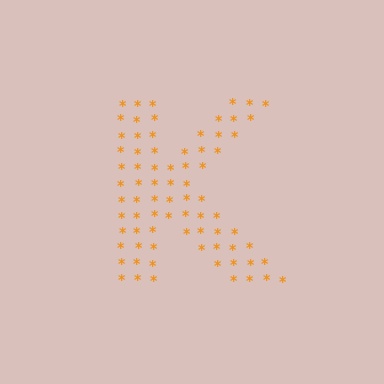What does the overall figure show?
The overall figure shows the letter K.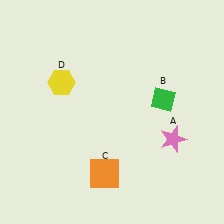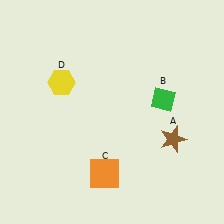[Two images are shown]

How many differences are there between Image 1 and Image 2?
There is 1 difference between the two images.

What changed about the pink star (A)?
In Image 1, A is pink. In Image 2, it changed to brown.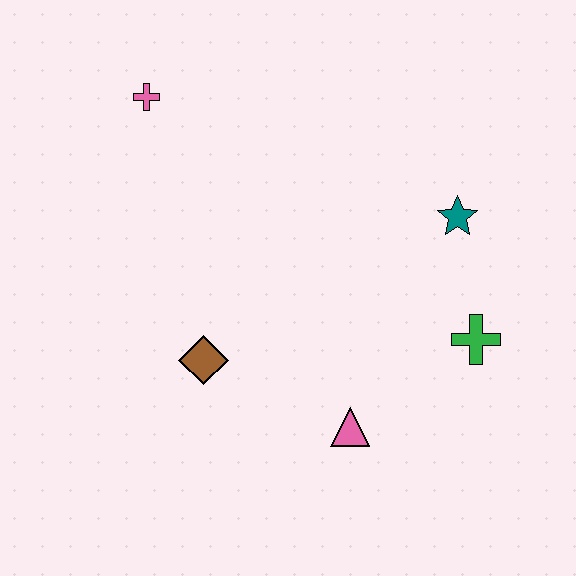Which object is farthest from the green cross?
The pink cross is farthest from the green cross.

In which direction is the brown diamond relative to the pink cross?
The brown diamond is below the pink cross.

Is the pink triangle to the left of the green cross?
Yes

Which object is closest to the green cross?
The teal star is closest to the green cross.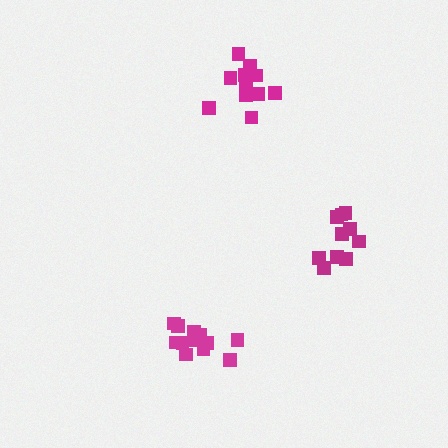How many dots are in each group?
Group 1: 13 dots, Group 2: 10 dots, Group 3: 12 dots (35 total).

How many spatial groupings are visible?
There are 3 spatial groupings.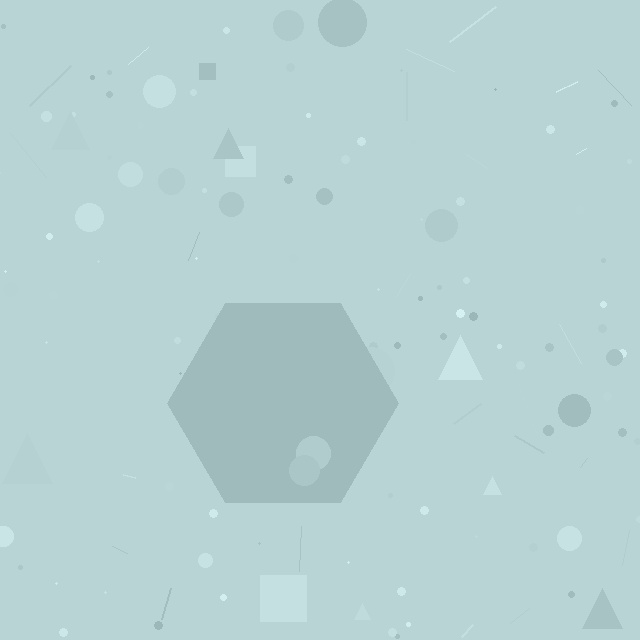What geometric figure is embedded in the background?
A hexagon is embedded in the background.